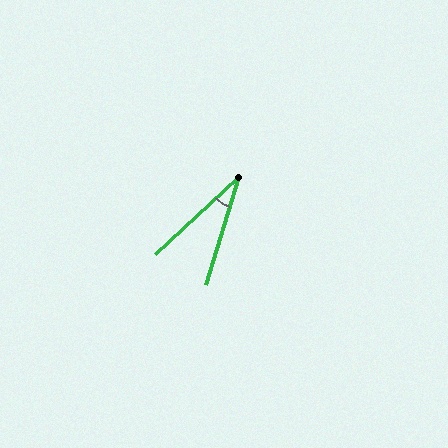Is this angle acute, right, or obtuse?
It is acute.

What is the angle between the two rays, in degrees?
Approximately 30 degrees.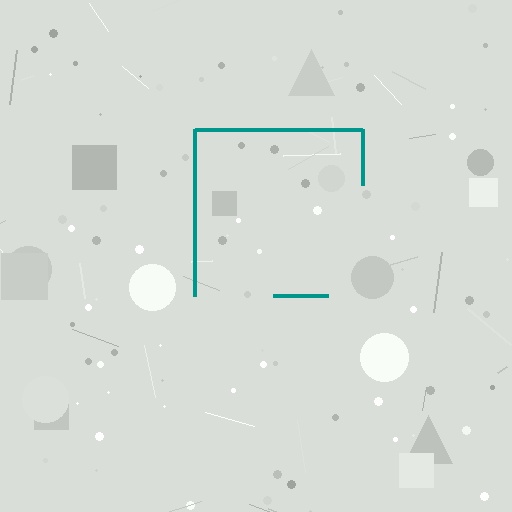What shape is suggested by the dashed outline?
The dashed outline suggests a square.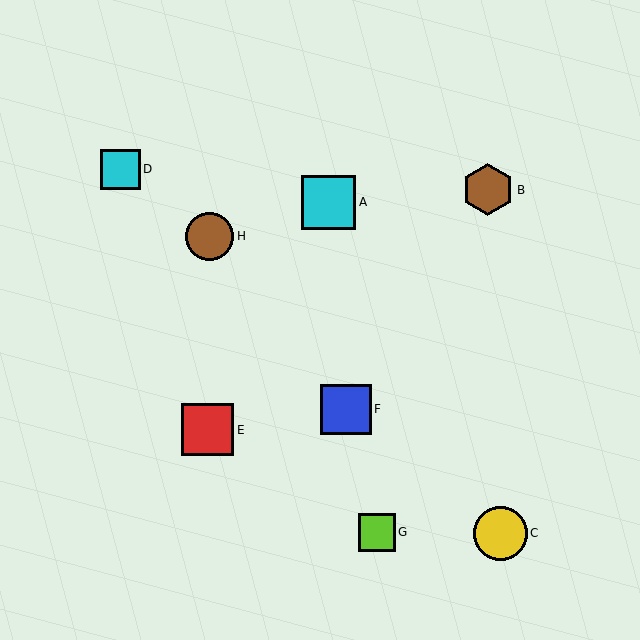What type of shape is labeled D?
Shape D is a cyan square.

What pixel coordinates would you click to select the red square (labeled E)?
Click at (208, 430) to select the red square E.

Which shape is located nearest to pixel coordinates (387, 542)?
The lime square (labeled G) at (377, 532) is nearest to that location.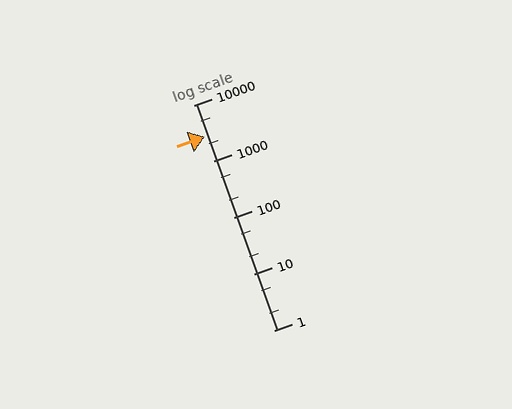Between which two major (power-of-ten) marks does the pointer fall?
The pointer is between 1000 and 10000.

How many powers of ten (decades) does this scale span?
The scale spans 4 decades, from 1 to 10000.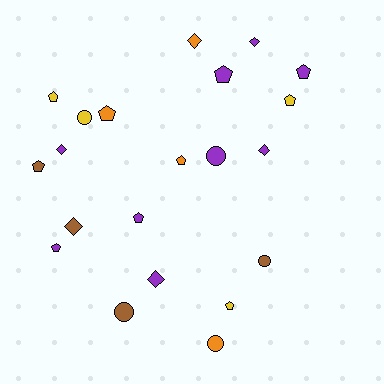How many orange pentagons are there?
There are 2 orange pentagons.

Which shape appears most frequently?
Pentagon, with 10 objects.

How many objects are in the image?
There are 21 objects.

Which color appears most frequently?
Purple, with 9 objects.